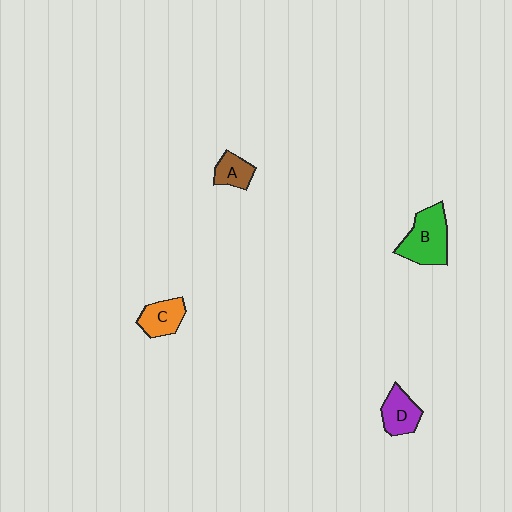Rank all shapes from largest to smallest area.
From largest to smallest: B (green), D (purple), C (orange), A (brown).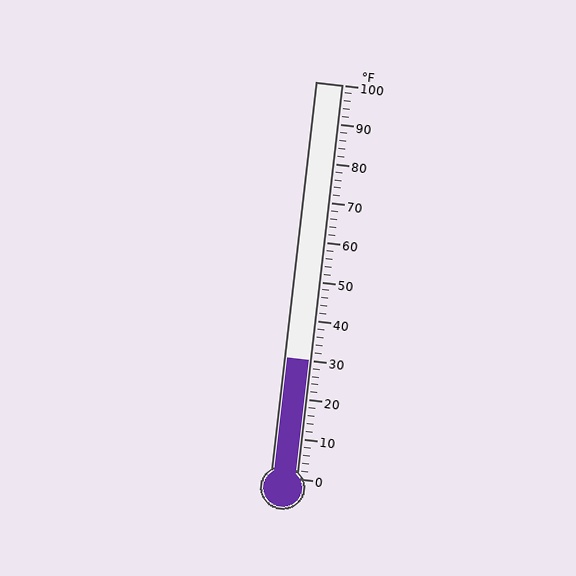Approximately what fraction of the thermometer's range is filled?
The thermometer is filled to approximately 30% of its range.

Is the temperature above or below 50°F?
The temperature is below 50°F.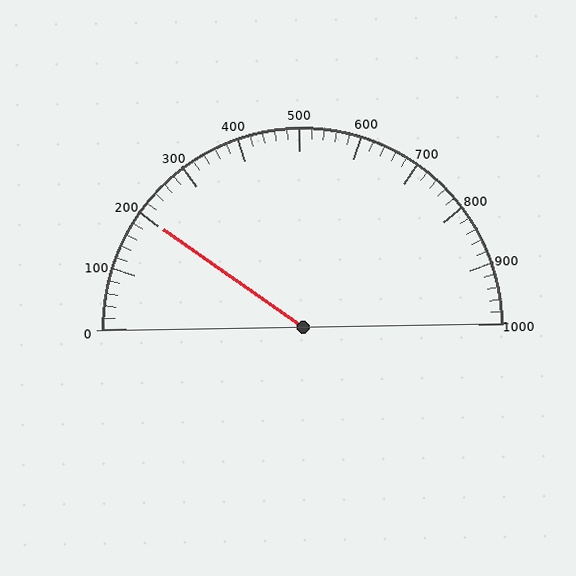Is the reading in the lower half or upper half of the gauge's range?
The reading is in the lower half of the range (0 to 1000).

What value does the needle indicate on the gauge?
The needle indicates approximately 200.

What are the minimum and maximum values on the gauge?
The gauge ranges from 0 to 1000.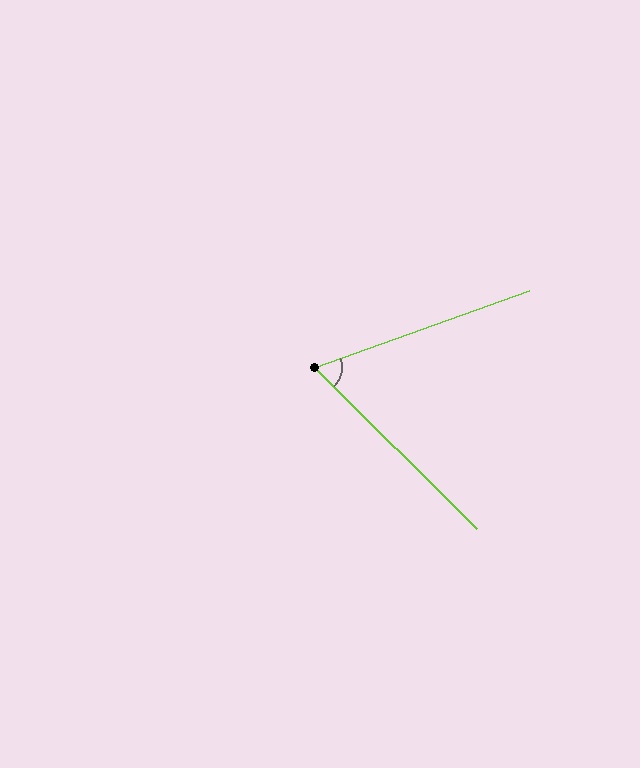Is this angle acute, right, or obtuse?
It is acute.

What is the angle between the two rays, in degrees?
Approximately 65 degrees.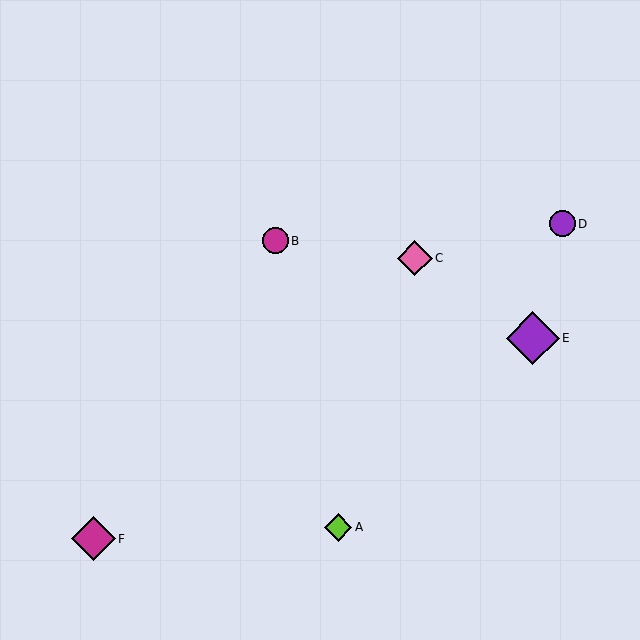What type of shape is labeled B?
Shape B is a magenta circle.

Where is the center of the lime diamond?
The center of the lime diamond is at (338, 527).